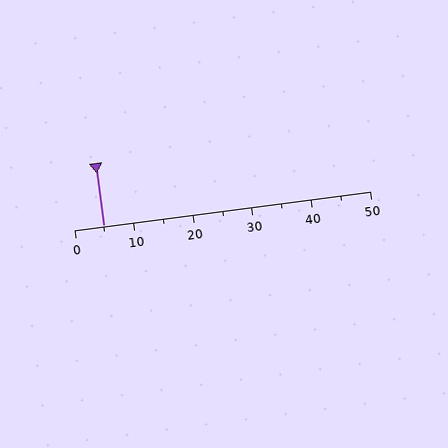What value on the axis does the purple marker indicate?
The marker indicates approximately 5.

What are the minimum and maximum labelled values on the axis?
The axis runs from 0 to 50.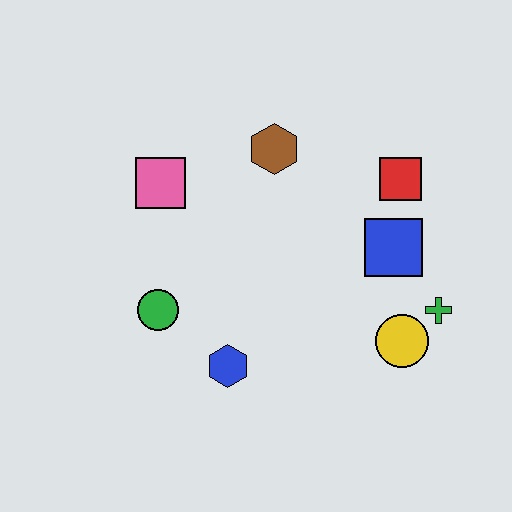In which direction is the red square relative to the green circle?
The red square is to the right of the green circle.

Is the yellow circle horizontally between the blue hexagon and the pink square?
No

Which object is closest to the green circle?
The blue hexagon is closest to the green circle.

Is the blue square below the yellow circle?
No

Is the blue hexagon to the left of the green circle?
No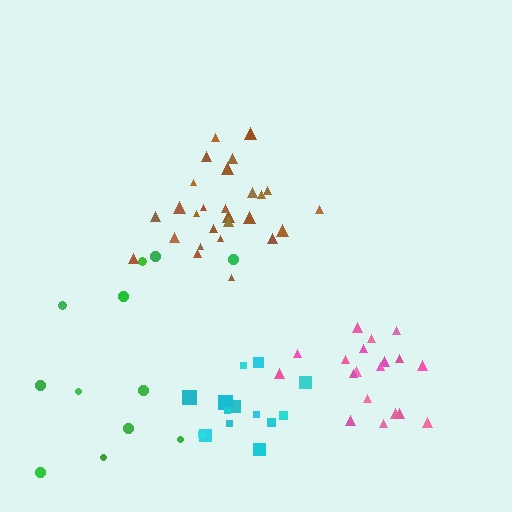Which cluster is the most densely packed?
Brown.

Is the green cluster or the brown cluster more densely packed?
Brown.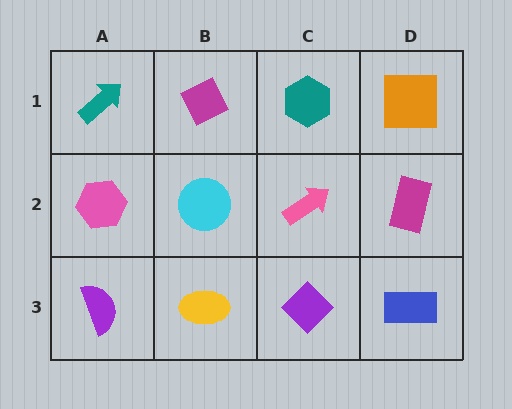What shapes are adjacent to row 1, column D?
A magenta rectangle (row 2, column D), a teal hexagon (row 1, column C).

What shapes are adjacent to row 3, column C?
A pink arrow (row 2, column C), a yellow ellipse (row 3, column B), a blue rectangle (row 3, column D).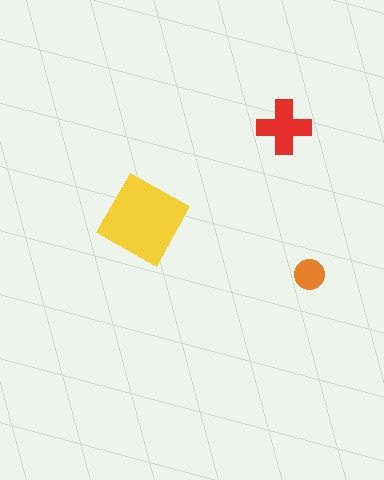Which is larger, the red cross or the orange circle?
The red cross.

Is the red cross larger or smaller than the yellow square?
Smaller.